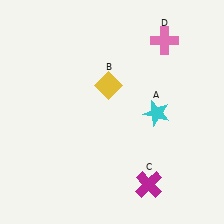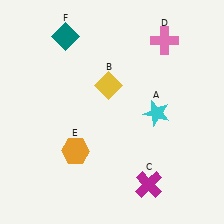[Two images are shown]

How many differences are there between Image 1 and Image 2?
There are 2 differences between the two images.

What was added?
An orange hexagon (E), a teal diamond (F) were added in Image 2.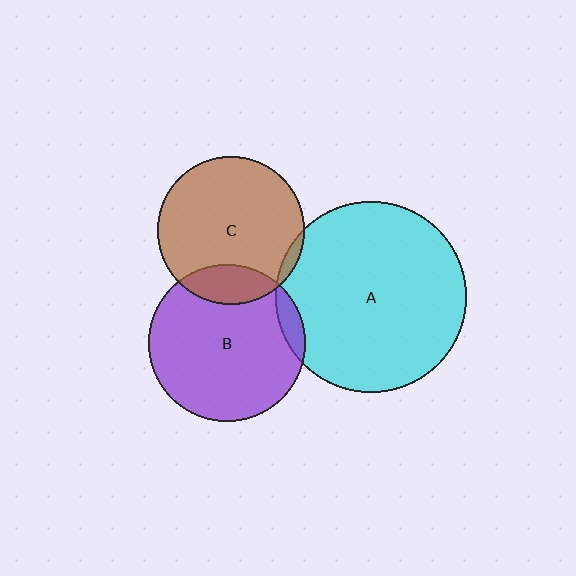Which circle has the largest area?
Circle A (cyan).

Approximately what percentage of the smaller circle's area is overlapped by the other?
Approximately 15%.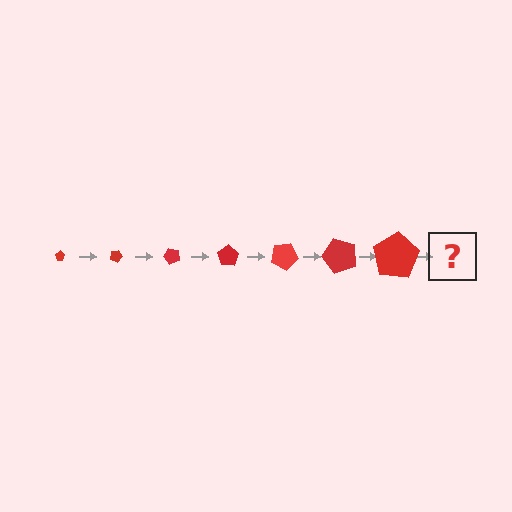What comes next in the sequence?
The next element should be a pentagon, larger than the previous one and rotated 175 degrees from the start.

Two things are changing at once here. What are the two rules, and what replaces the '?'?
The two rules are that the pentagon grows larger each step and it rotates 25 degrees each step. The '?' should be a pentagon, larger than the previous one and rotated 175 degrees from the start.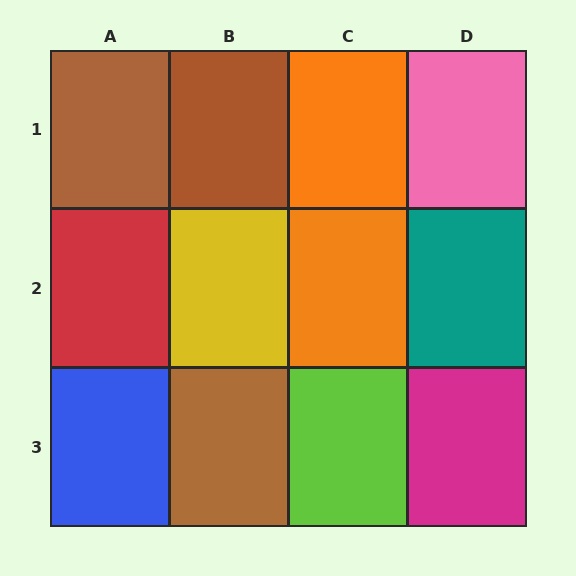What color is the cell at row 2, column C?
Orange.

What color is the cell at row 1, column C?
Orange.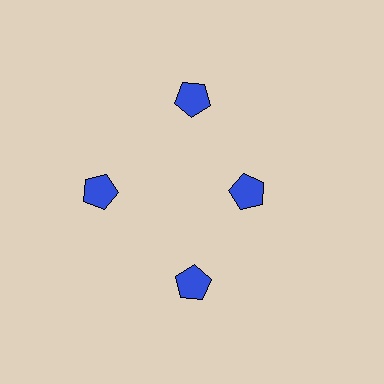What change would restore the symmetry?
The symmetry would be restored by moving it outward, back onto the ring so that all 4 pentagons sit at equal angles and equal distance from the center.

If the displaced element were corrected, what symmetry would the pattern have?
It would have 4-fold rotational symmetry — the pattern would map onto itself every 90 degrees.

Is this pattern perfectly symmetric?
No. The 4 blue pentagons are arranged in a ring, but one element near the 3 o'clock position is pulled inward toward the center, breaking the 4-fold rotational symmetry.